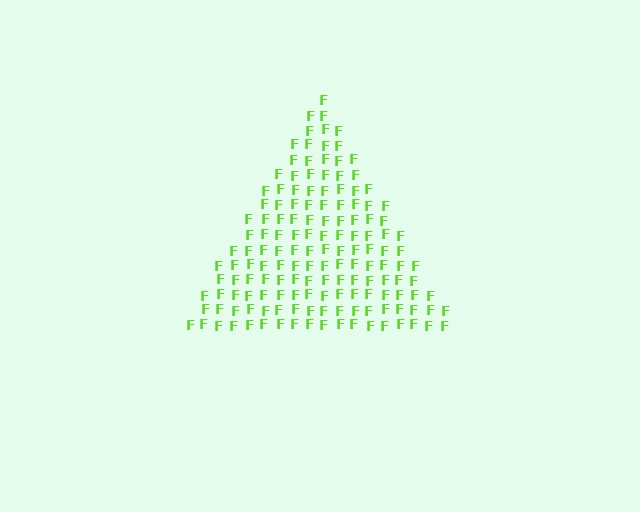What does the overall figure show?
The overall figure shows a triangle.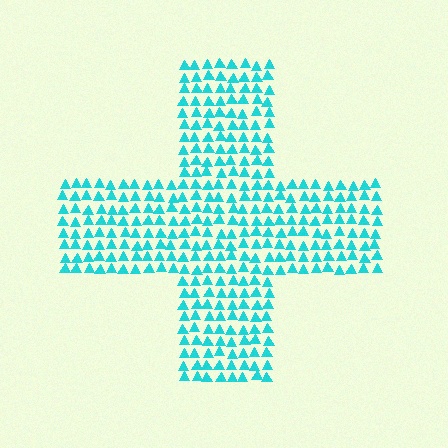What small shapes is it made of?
It is made of small triangles.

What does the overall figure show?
The overall figure shows a cross.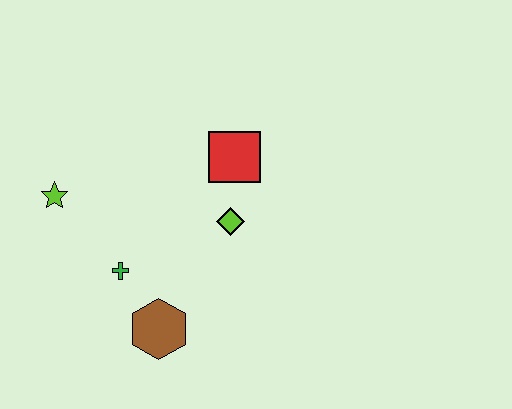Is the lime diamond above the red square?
No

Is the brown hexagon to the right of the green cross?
Yes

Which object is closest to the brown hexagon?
The green cross is closest to the brown hexagon.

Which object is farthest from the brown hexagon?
The red square is farthest from the brown hexagon.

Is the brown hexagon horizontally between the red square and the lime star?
Yes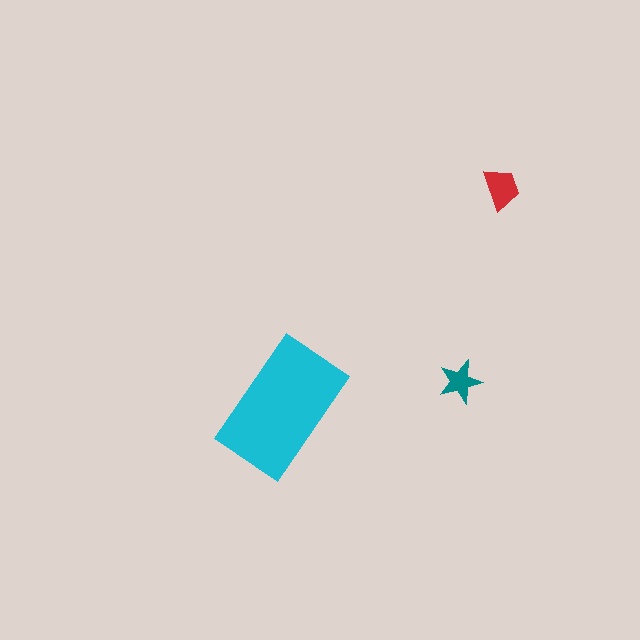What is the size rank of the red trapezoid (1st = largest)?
2nd.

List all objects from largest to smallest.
The cyan rectangle, the red trapezoid, the teal star.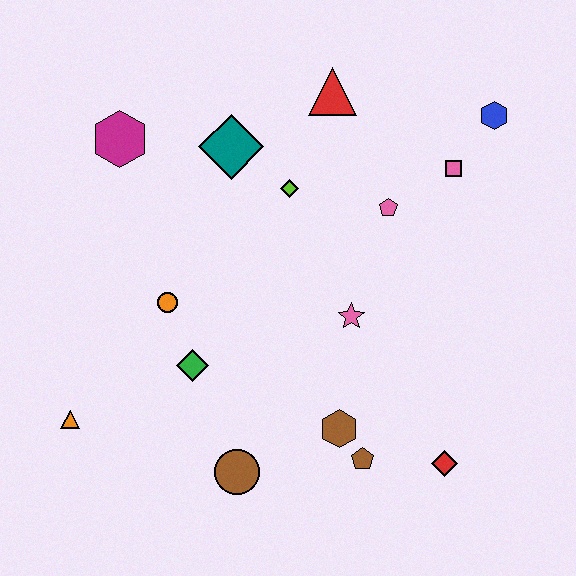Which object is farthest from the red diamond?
The magenta hexagon is farthest from the red diamond.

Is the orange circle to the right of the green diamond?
No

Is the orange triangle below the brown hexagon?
No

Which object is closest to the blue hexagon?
The pink square is closest to the blue hexagon.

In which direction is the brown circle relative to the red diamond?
The brown circle is to the left of the red diamond.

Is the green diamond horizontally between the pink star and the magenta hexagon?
Yes